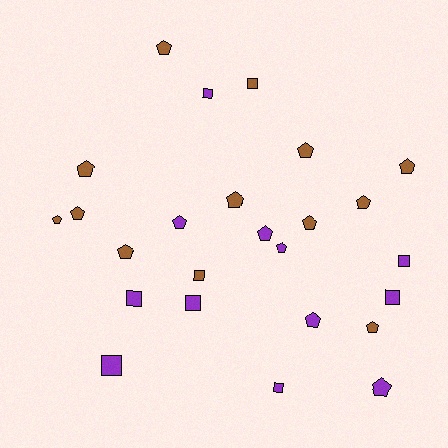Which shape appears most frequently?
Pentagon, with 16 objects.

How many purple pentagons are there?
There are 5 purple pentagons.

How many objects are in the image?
There are 25 objects.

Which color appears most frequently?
Brown, with 13 objects.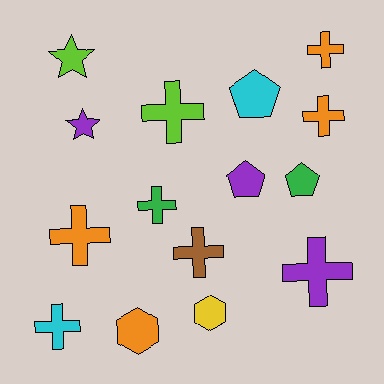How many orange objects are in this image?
There are 4 orange objects.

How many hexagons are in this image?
There are 2 hexagons.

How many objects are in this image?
There are 15 objects.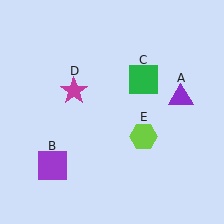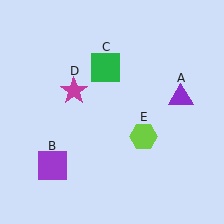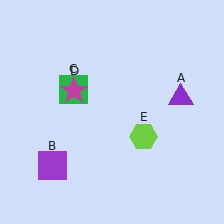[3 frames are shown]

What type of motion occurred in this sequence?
The green square (object C) rotated counterclockwise around the center of the scene.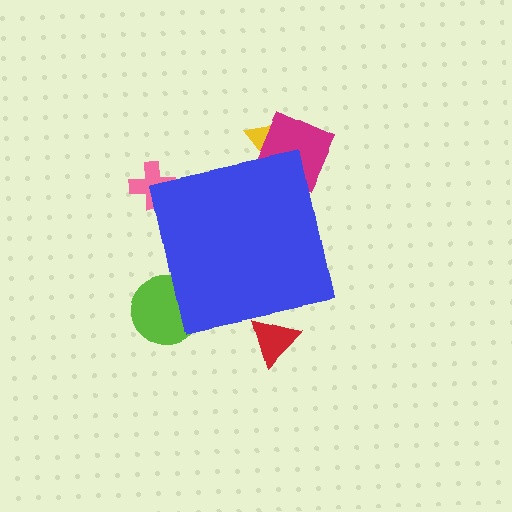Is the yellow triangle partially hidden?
Yes, the yellow triangle is partially hidden behind the blue square.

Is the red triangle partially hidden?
Yes, the red triangle is partially hidden behind the blue square.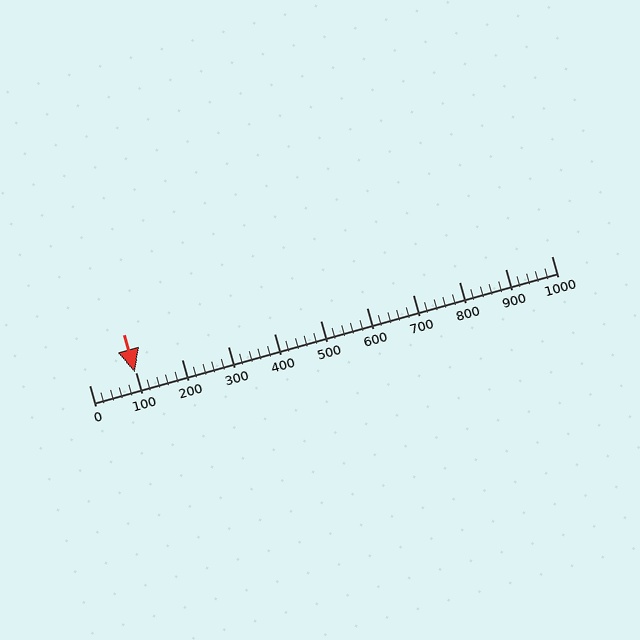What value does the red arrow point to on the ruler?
The red arrow points to approximately 100.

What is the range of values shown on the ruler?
The ruler shows values from 0 to 1000.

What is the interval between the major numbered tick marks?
The major tick marks are spaced 100 units apart.